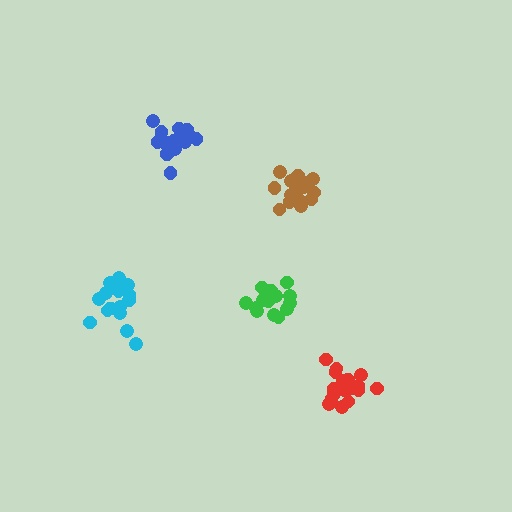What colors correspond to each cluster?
The clusters are colored: red, brown, blue, green, cyan.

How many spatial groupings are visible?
There are 5 spatial groupings.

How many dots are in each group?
Group 1: 19 dots, Group 2: 18 dots, Group 3: 18 dots, Group 4: 14 dots, Group 5: 17 dots (86 total).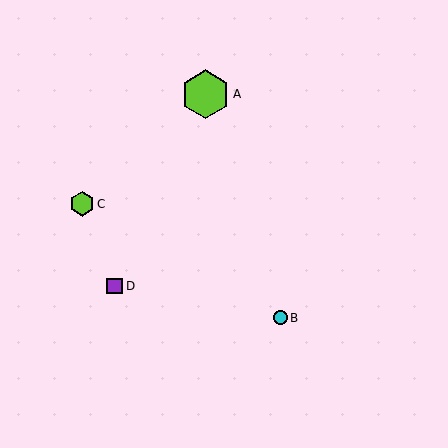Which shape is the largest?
The lime hexagon (labeled A) is the largest.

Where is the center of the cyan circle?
The center of the cyan circle is at (280, 318).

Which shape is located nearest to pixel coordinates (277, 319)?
The cyan circle (labeled B) at (280, 318) is nearest to that location.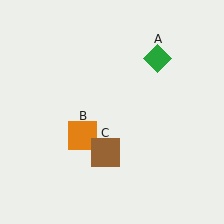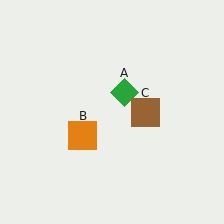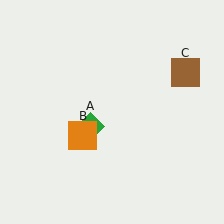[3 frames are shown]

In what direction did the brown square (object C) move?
The brown square (object C) moved up and to the right.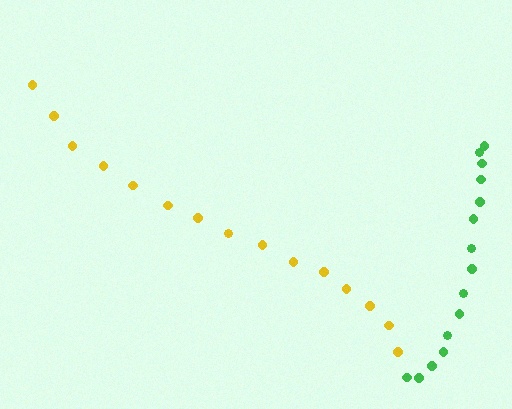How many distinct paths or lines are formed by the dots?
There are 2 distinct paths.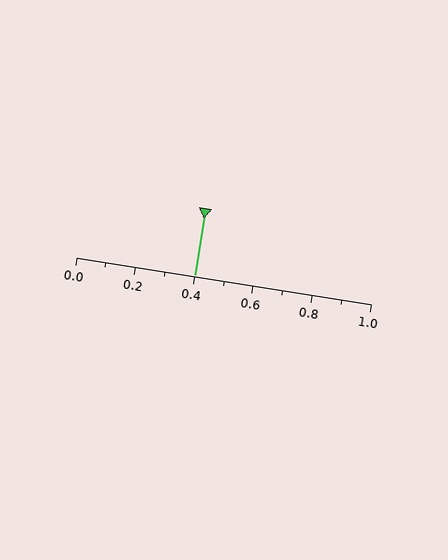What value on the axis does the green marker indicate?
The marker indicates approximately 0.4.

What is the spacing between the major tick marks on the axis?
The major ticks are spaced 0.2 apart.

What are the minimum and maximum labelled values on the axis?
The axis runs from 0.0 to 1.0.